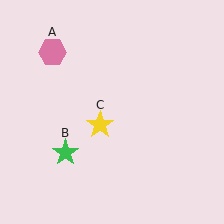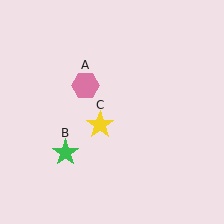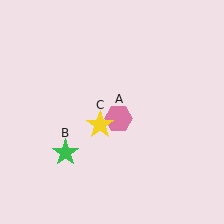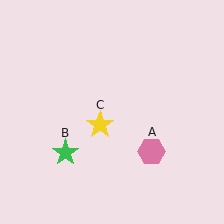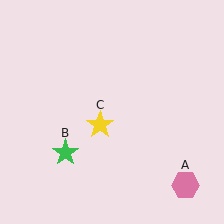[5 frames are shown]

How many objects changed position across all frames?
1 object changed position: pink hexagon (object A).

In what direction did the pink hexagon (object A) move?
The pink hexagon (object A) moved down and to the right.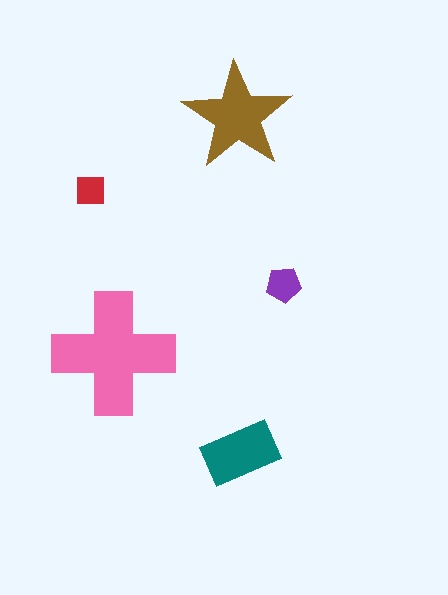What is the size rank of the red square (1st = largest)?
5th.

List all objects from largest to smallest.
The pink cross, the brown star, the teal rectangle, the purple pentagon, the red square.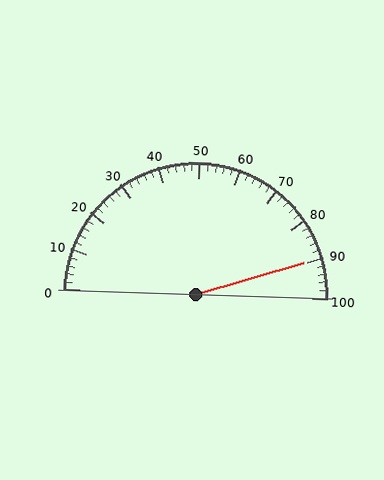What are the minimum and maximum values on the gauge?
The gauge ranges from 0 to 100.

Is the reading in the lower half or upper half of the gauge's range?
The reading is in the upper half of the range (0 to 100).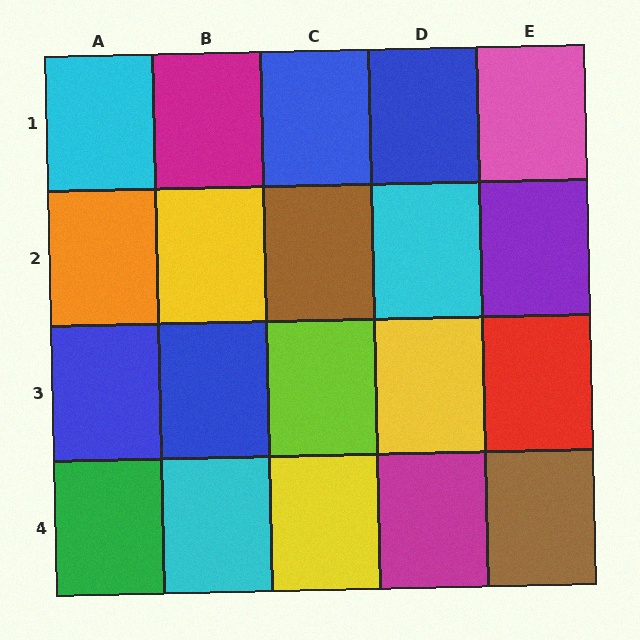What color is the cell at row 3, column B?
Blue.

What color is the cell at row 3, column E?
Red.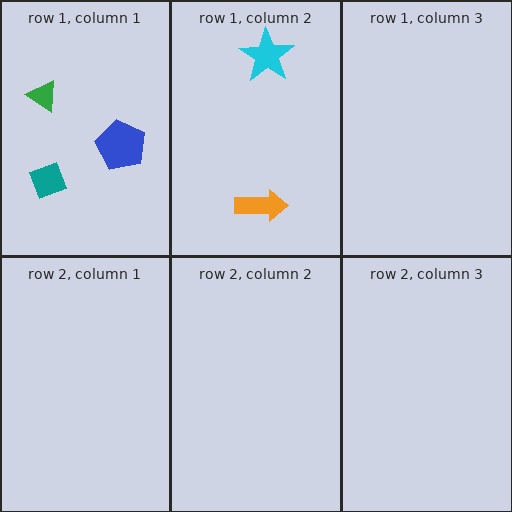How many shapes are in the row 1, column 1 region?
3.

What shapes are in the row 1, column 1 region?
The blue pentagon, the green triangle, the teal diamond.